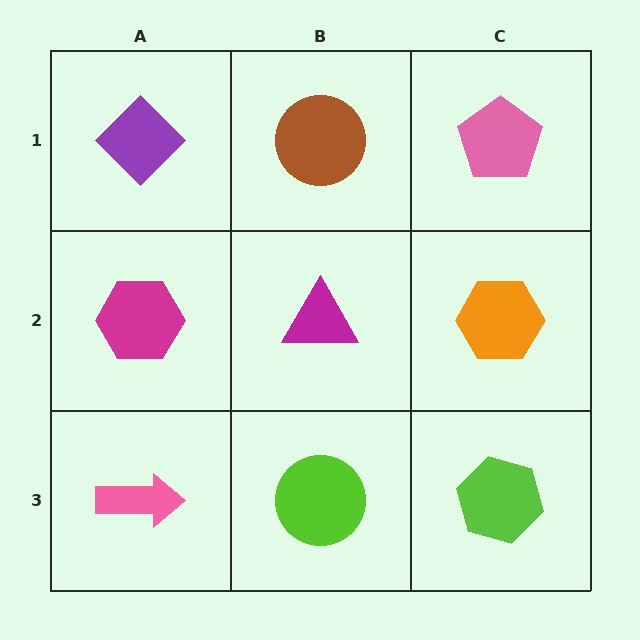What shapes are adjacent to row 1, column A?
A magenta hexagon (row 2, column A), a brown circle (row 1, column B).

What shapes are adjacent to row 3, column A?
A magenta hexagon (row 2, column A), a lime circle (row 3, column B).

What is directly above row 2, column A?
A purple diamond.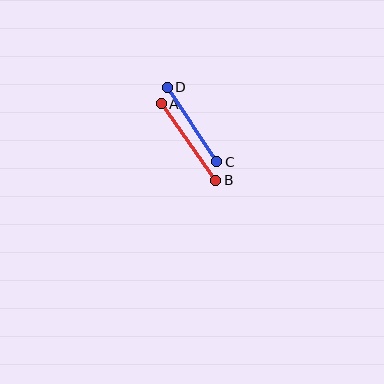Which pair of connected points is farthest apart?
Points A and B are farthest apart.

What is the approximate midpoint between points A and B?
The midpoint is at approximately (189, 142) pixels.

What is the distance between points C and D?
The distance is approximately 89 pixels.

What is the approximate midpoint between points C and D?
The midpoint is at approximately (192, 125) pixels.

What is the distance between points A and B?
The distance is approximately 94 pixels.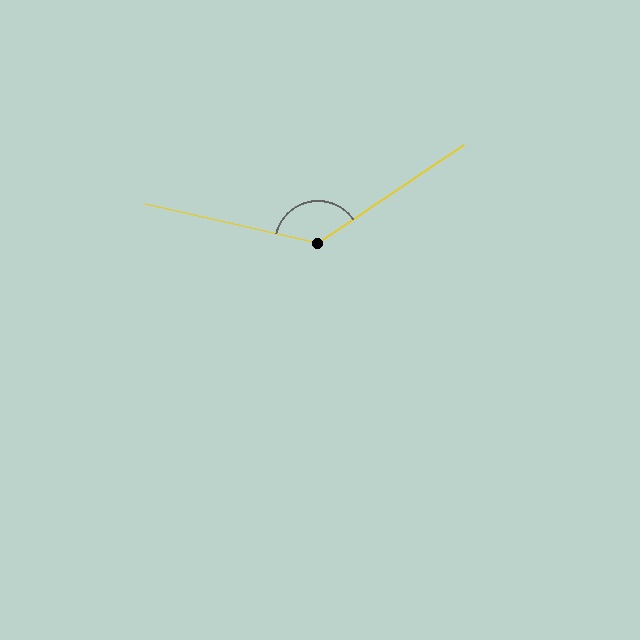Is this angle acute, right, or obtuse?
It is obtuse.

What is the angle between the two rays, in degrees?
Approximately 133 degrees.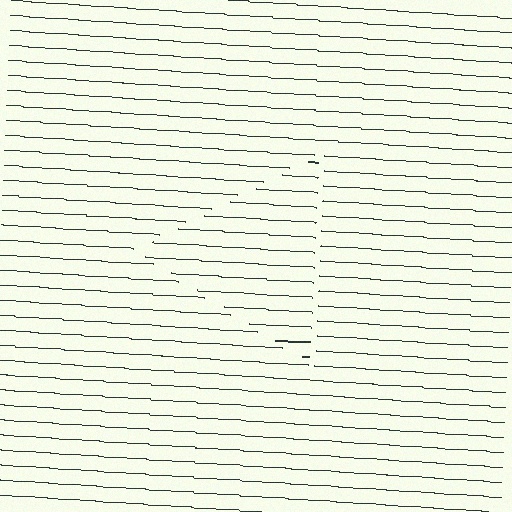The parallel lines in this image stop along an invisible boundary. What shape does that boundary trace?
An illusory triangle. The interior of the shape contains the same grating, shifted by half a period — the contour is defined by the phase discontinuity where line-ends from the inner and outer gratings abut.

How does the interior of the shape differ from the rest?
The interior of the shape contains the same grating, shifted by half a period — the contour is defined by the phase discontinuity where line-ends from the inner and outer gratings abut.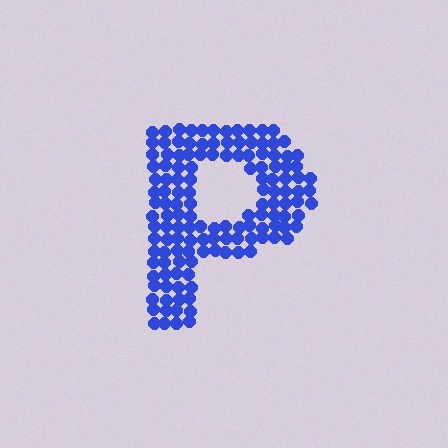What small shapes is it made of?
It is made of small circles.